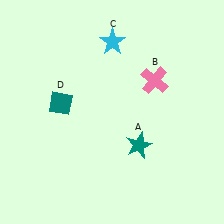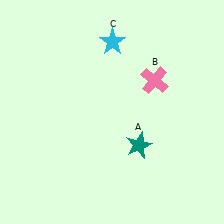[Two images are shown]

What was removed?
The teal diamond (D) was removed in Image 2.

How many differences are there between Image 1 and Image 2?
There is 1 difference between the two images.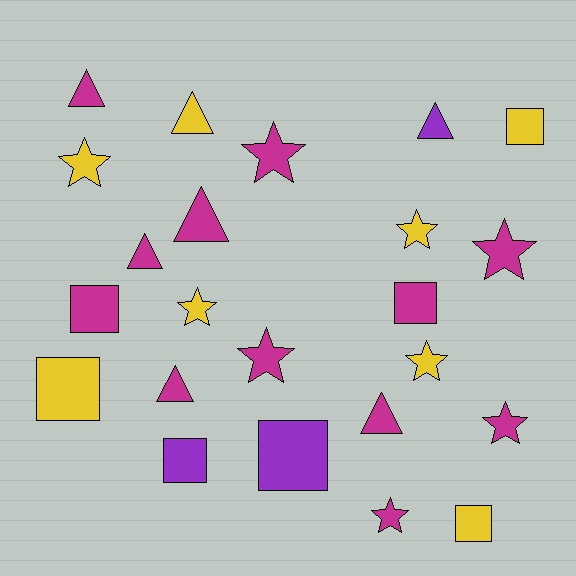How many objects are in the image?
There are 23 objects.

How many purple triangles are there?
There is 1 purple triangle.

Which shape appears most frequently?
Star, with 9 objects.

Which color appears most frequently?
Magenta, with 12 objects.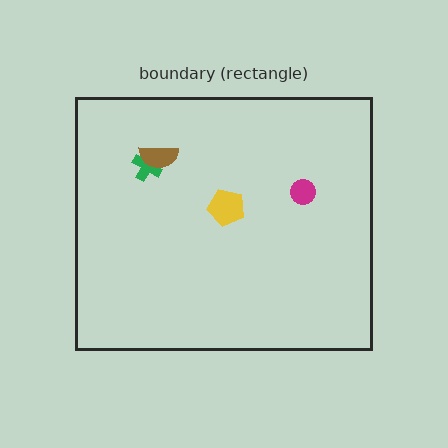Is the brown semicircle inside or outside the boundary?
Inside.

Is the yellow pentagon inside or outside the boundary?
Inside.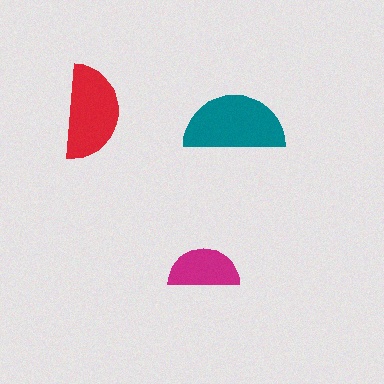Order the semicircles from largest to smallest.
the teal one, the red one, the magenta one.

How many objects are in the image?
There are 3 objects in the image.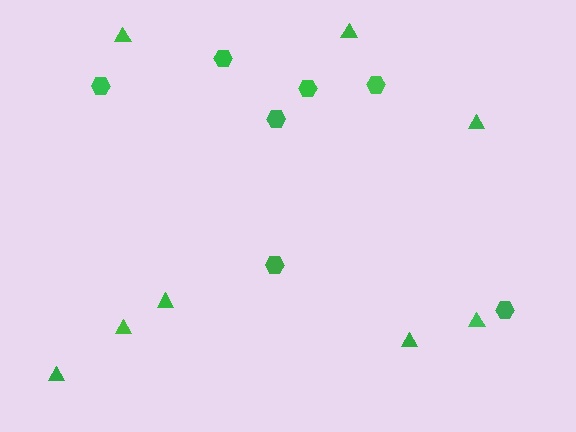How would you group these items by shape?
There are 2 groups: one group of triangles (8) and one group of hexagons (7).